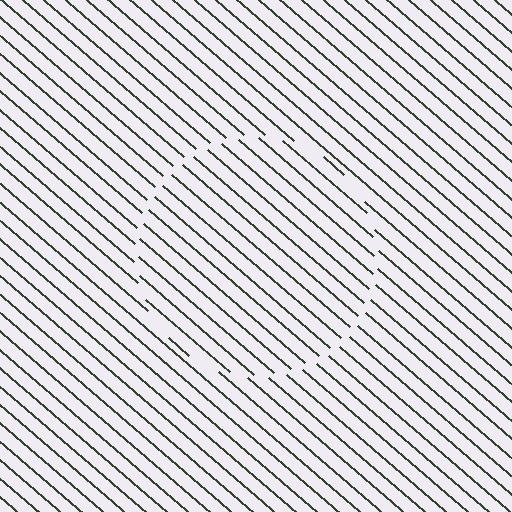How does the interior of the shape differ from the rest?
The interior of the shape contains the same grating, shifted by half a period — the contour is defined by the phase discontinuity where line-ends from the inner and outer gratings abut.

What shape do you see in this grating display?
An illusory circle. The interior of the shape contains the same grating, shifted by half a period — the contour is defined by the phase discontinuity where line-ends from the inner and outer gratings abut.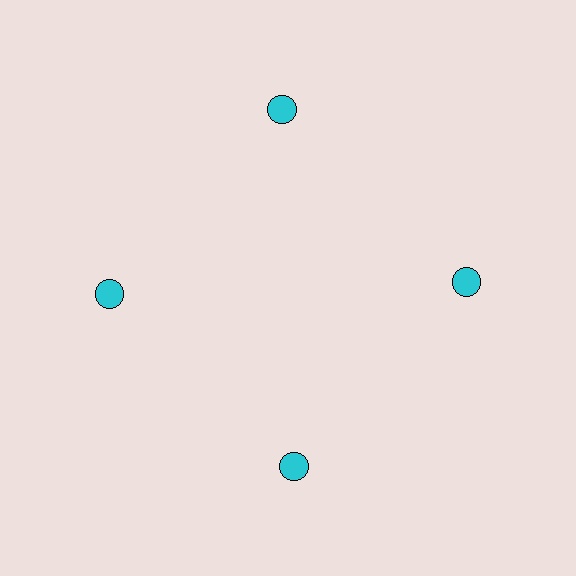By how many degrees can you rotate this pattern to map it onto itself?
The pattern maps onto itself every 90 degrees of rotation.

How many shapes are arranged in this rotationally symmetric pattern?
There are 4 shapes, arranged in 4 groups of 1.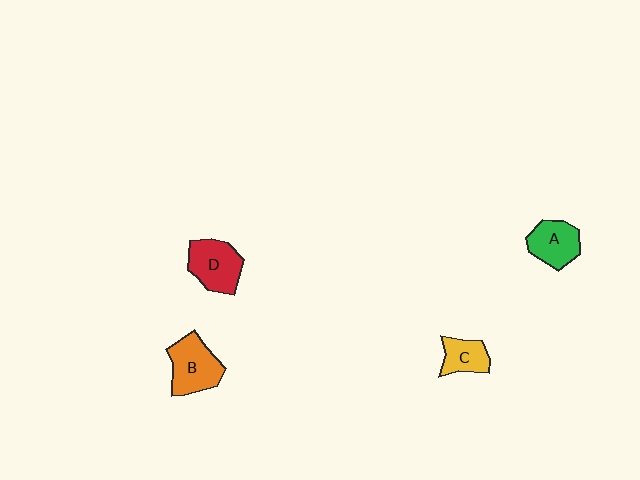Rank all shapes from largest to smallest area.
From largest to smallest: B (orange), D (red), A (green), C (yellow).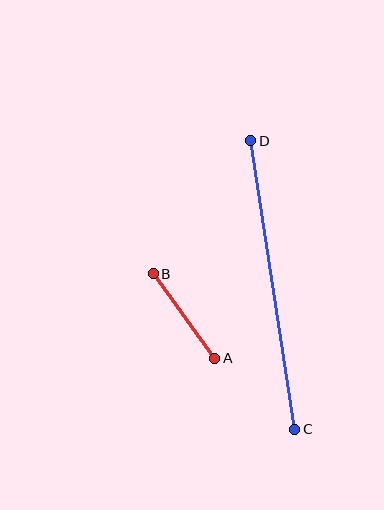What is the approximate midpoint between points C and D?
The midpoint is at approximately (273, 285) pixels.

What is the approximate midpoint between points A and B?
The midpoint is at approximately (184, 316) pixels.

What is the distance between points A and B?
The distance is approximately 105 pixels.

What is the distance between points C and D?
The distance is approximately 292 pixels.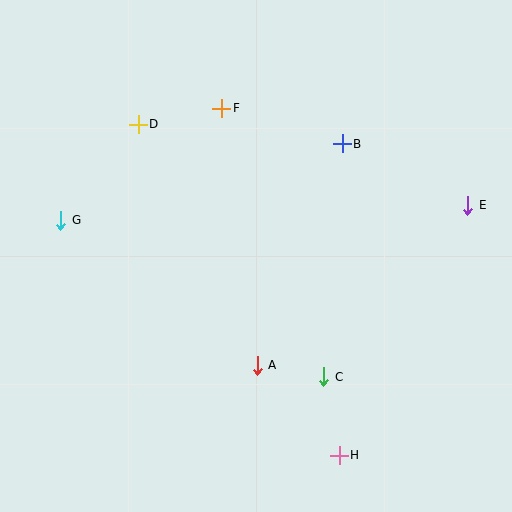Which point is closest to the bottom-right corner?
Point H is closest to the bottom-right corner.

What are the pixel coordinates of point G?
Point G is at (61, 220).